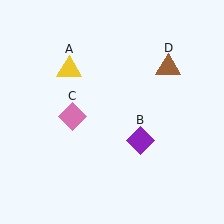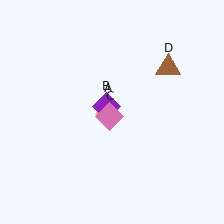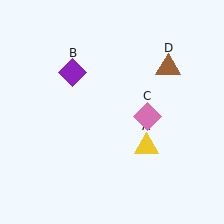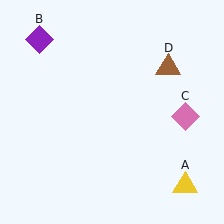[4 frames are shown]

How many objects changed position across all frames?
3 objects changed position: yellow triangle (object A), purple diamond (object B), pink diamond (object C).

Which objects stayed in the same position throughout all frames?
Brown triangle (object D) remained stationary.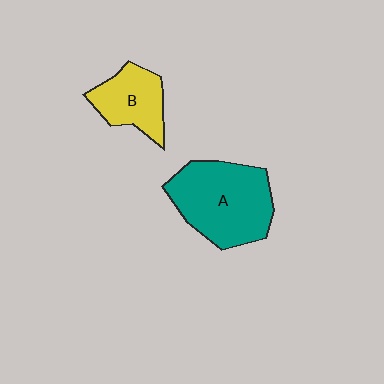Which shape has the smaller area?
Shape B (yellow).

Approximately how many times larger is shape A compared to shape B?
Approximately 1.8 times.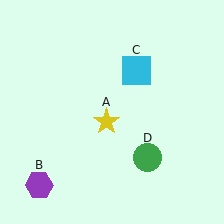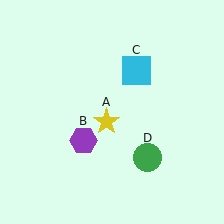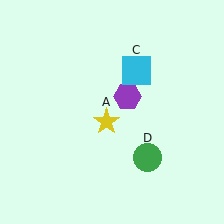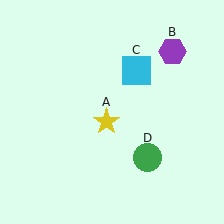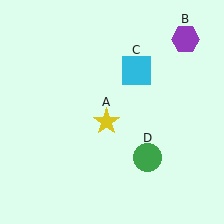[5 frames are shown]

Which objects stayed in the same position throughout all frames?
Yellow star (object A) and cyan square (object C) and green circle (object D) remained stationary.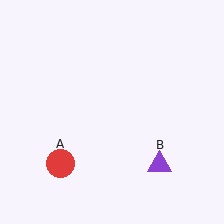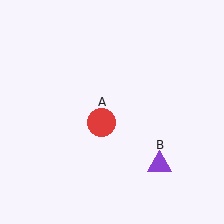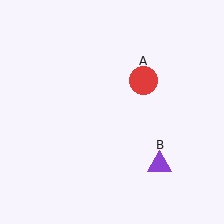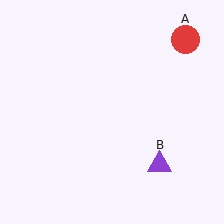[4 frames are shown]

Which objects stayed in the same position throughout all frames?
Purple triangle (object B) remained stationary.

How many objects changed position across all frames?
1 object changed position: red circle (object A).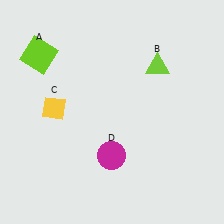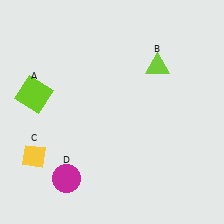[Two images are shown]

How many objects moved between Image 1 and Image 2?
3 objects moved between the two images.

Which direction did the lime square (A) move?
The lime square (A) moved down.